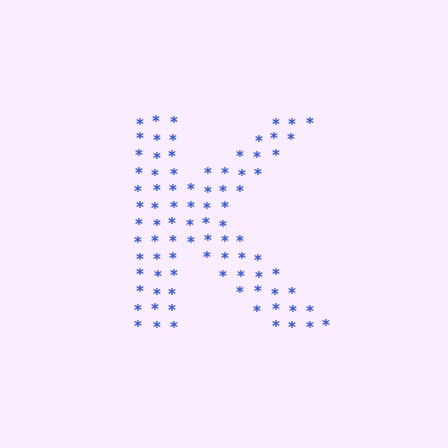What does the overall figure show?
The overall figure shows the letter K.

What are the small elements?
The small elements are asterisks.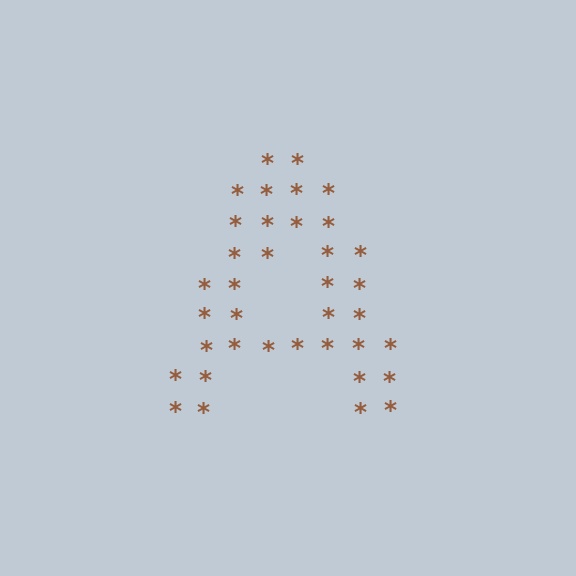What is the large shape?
The large shape is the letter A.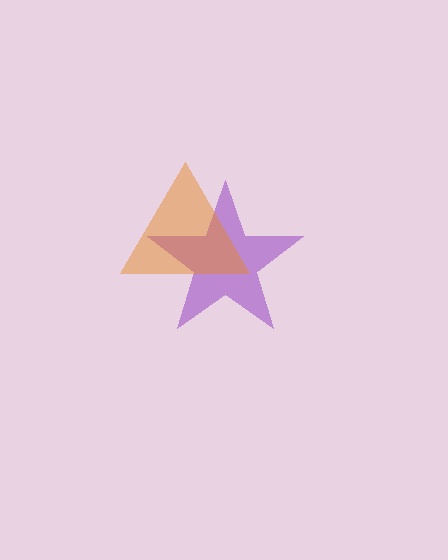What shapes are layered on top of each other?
The layered shapes are: a purple star, an orange triangle.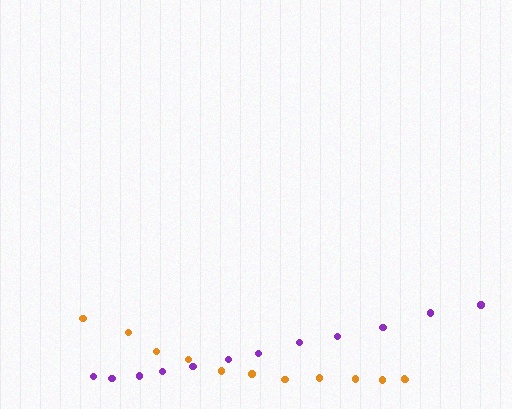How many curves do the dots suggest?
There are 2 distinct paths.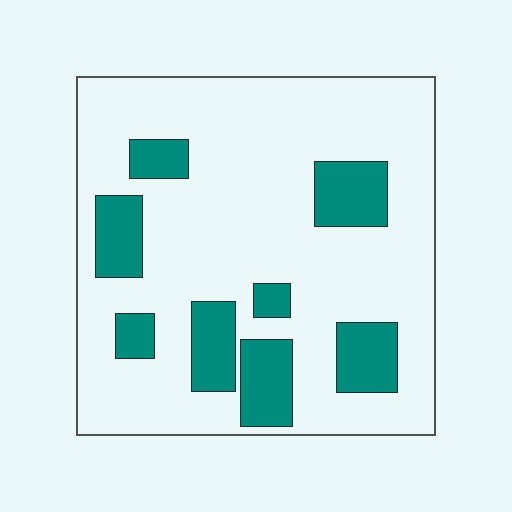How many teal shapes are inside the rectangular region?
8.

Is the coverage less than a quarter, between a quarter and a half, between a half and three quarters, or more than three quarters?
Less than a quarter.